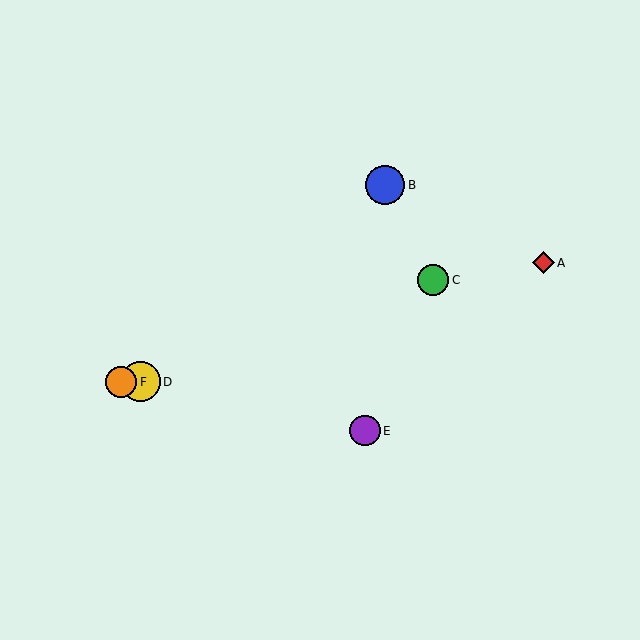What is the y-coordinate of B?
Object B is at y≈185.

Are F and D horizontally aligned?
Yes, both are at y≈382.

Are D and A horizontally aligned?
No, D is at y≈382 and A is at y≈263.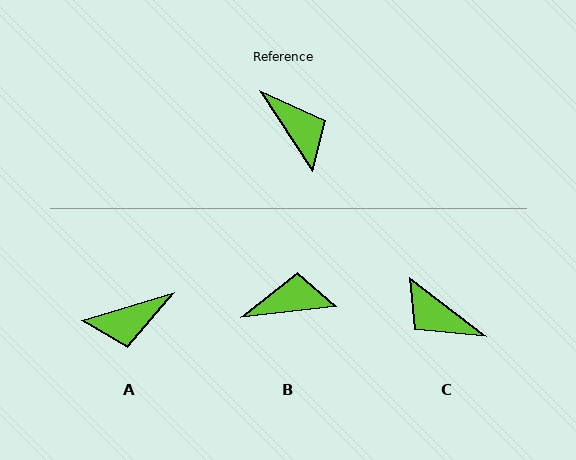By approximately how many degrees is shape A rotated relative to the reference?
Approximately 106 degrees clockwise.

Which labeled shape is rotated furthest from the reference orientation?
C, about 161 degrees away.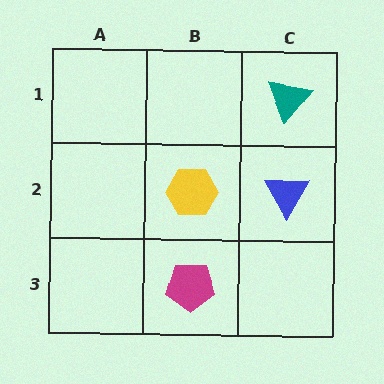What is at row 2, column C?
A blue triangle.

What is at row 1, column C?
A teal triangle.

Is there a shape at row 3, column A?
No, that cell is empty.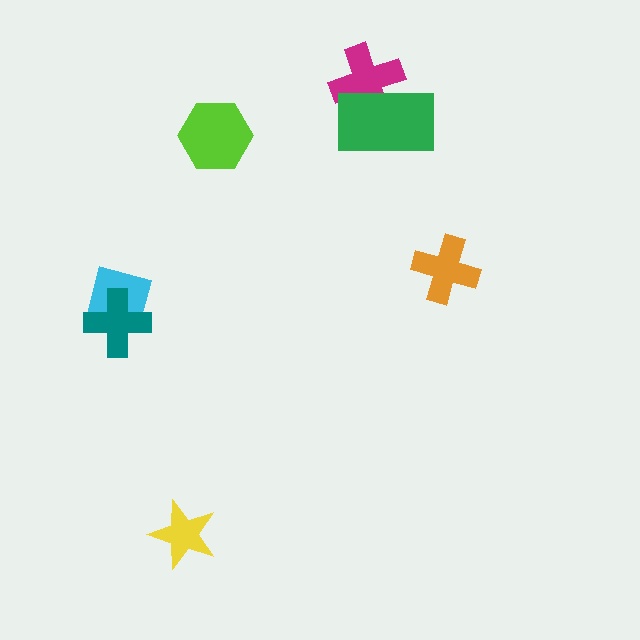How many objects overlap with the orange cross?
0 objects overlap with the orange cross.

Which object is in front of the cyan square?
The teal cross is in front of the cyan square.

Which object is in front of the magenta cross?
The green rectangle is in front of the magenta cross.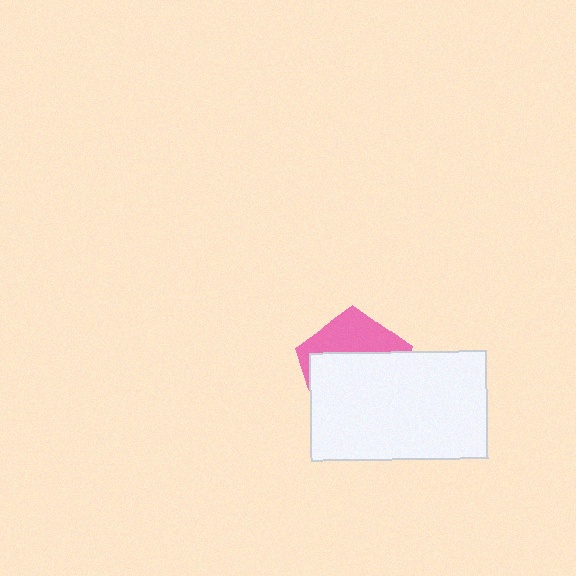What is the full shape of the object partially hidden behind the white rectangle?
The partially hidden object is a pink pentagon.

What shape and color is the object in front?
The object in front is a white rectangle.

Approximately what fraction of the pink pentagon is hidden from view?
Roughly 64% of the pink pentagon is hidden behind the white rectangle.